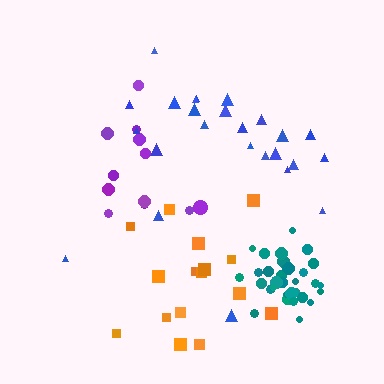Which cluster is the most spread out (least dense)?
Orange.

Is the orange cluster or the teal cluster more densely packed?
Teal.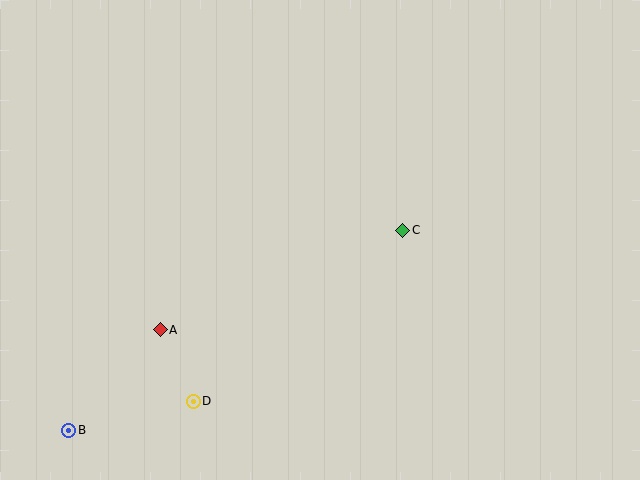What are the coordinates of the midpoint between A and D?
The midpoint between A and D is at (177, 365).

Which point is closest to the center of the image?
Point C at (403, 230) is closest to the center.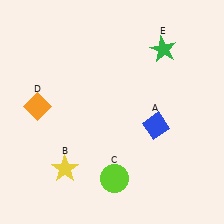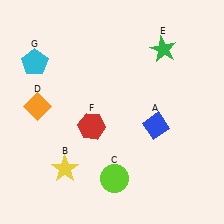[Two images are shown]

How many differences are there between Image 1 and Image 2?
There are 2 differences between the two images.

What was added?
A red hexagon (F), a cyan pentagon (G) were added in Image 2.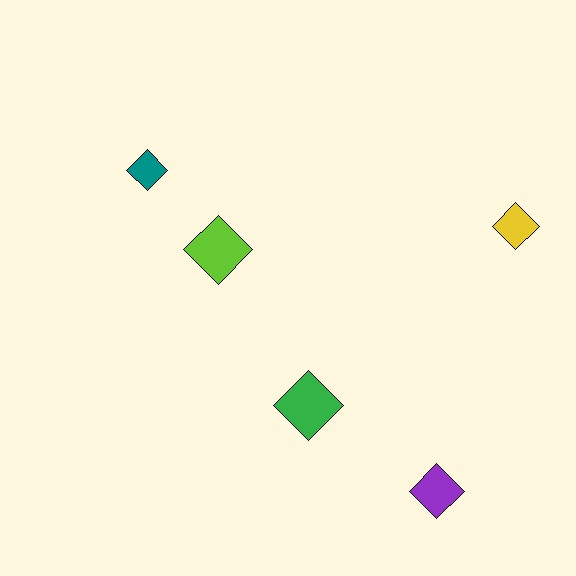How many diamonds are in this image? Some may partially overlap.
There are 5 diamonds.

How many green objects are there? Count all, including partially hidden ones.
There is 1 green object.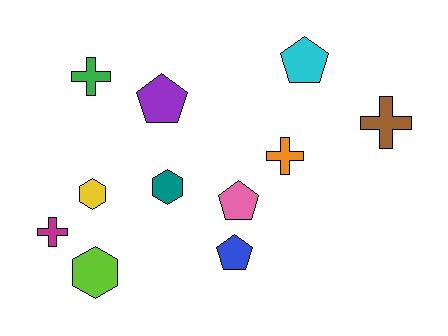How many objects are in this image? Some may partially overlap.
There are 11 objects.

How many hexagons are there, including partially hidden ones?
There are 3 hexagons.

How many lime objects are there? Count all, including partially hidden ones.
There is 1 lime object.